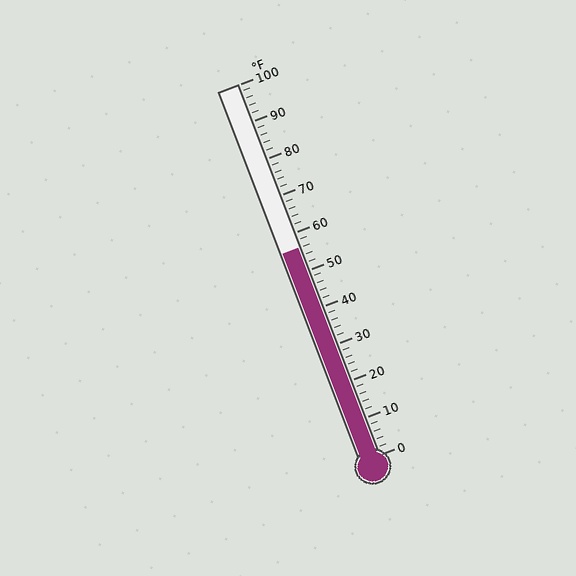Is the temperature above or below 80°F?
The temperature is below 80°F.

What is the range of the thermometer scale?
The thermometer scale ranges from 0°F to 100°F.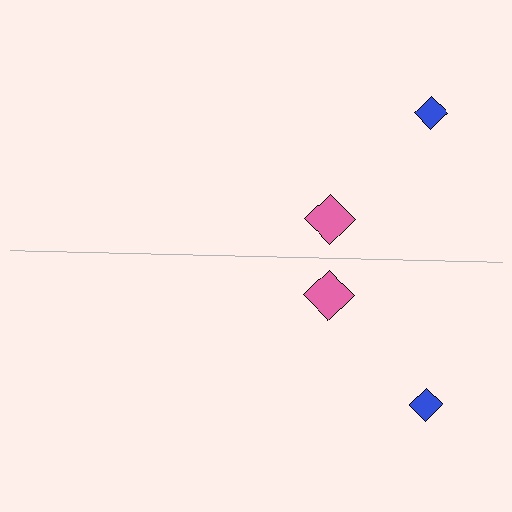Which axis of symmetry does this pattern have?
The pattern has a horizontal axis of symmetry running through the center of the image.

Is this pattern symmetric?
Yes, this pattern has bilateral (reflection) symmetry.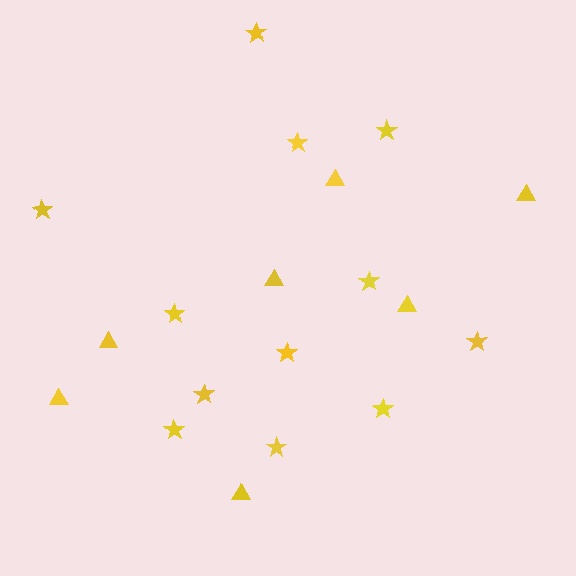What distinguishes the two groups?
There are 2 groups: one group of stars (12) and one group of triangles (7).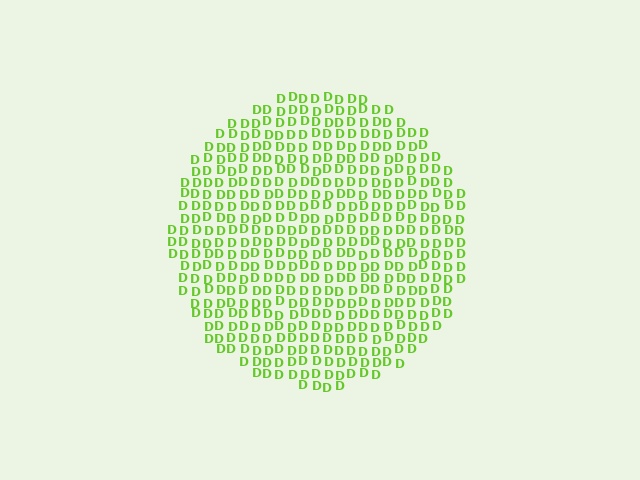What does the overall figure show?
The overall figure shows a circle.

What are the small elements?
The small elements are letter D's.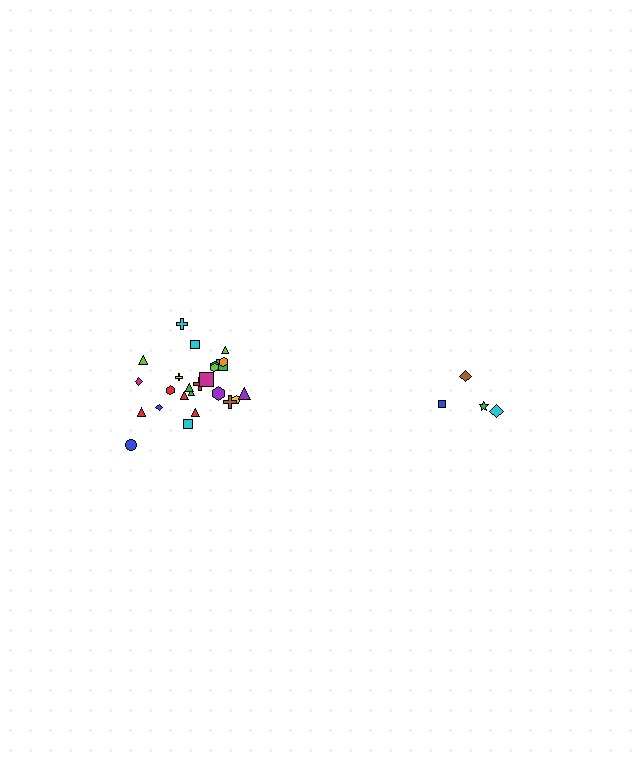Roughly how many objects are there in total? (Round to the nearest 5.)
Roughly 30 objects in total.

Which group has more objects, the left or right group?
The left group.